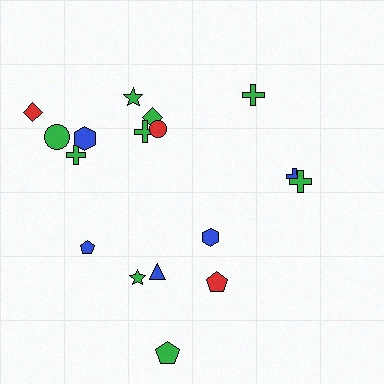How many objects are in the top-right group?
There are 3 objects.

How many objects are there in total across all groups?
There are 17 objects.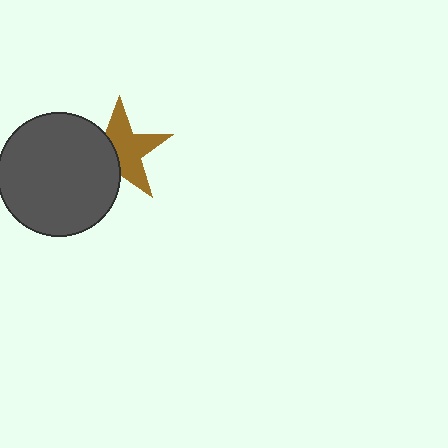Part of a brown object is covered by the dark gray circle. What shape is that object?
It is a star.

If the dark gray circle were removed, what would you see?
You would see the complete brown star.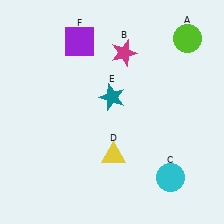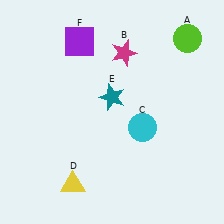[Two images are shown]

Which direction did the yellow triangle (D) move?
The yellow triangle (D) moved left.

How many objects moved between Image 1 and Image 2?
2 objects moved between the two images.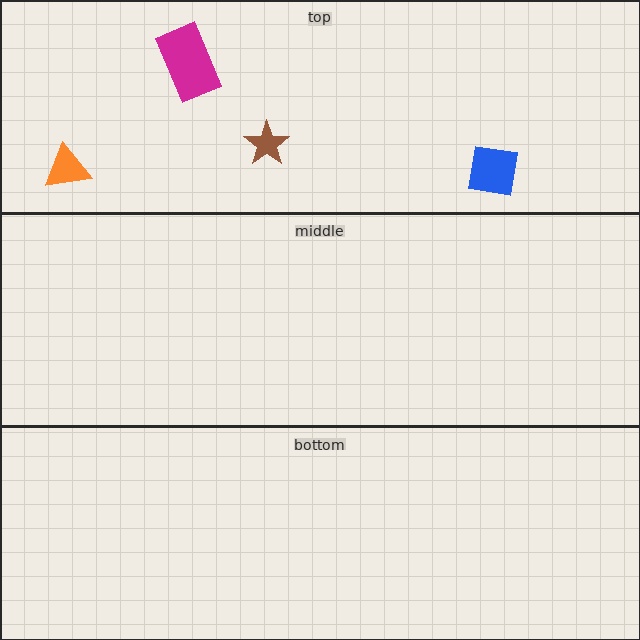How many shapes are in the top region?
4.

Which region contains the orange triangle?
The top region.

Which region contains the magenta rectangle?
The top region.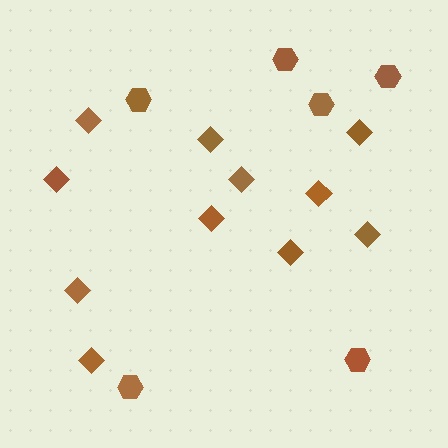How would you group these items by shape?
There are 2 groups: one group of hexagons (6) and one group of diamonds (11).